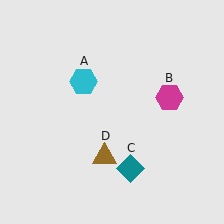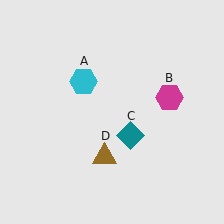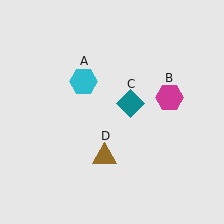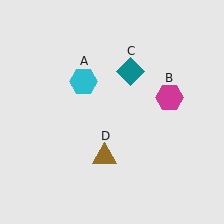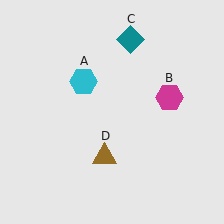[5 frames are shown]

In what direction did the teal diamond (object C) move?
The teal diamond (object C) moved up.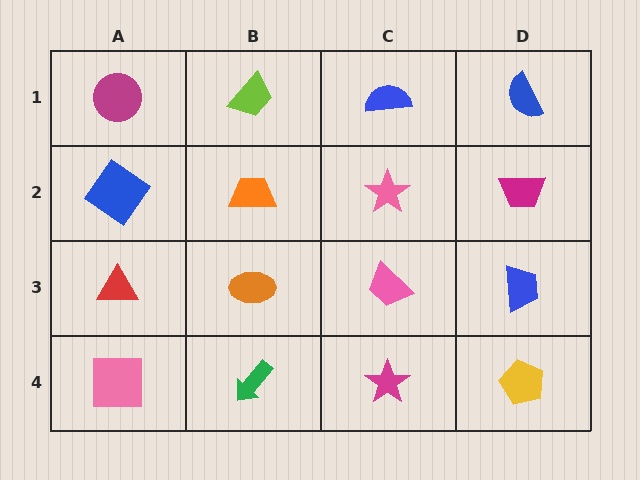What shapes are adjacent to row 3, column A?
A blue diamond (row 2, column A), a pink square (row 4, column A), an orange ellipse (row 3, column B).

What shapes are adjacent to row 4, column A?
A red triangle (row 3, column A), a green arrow (row 4, column B).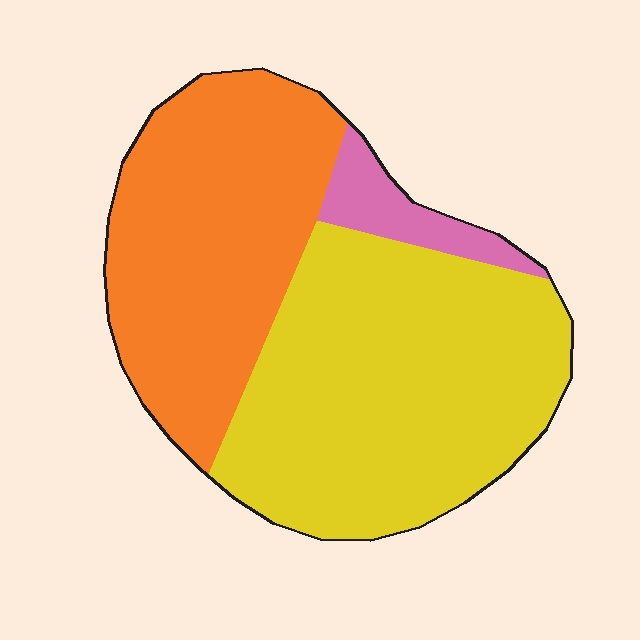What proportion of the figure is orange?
Orange takes up between a third and a half of the figure.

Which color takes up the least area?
Pink, at roughly 5%.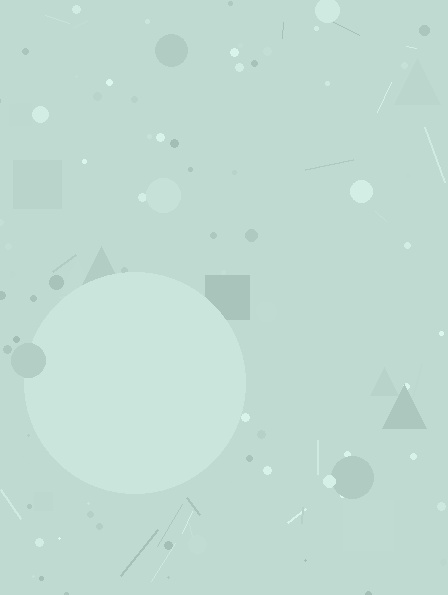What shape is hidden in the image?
A circle is hidden in the image.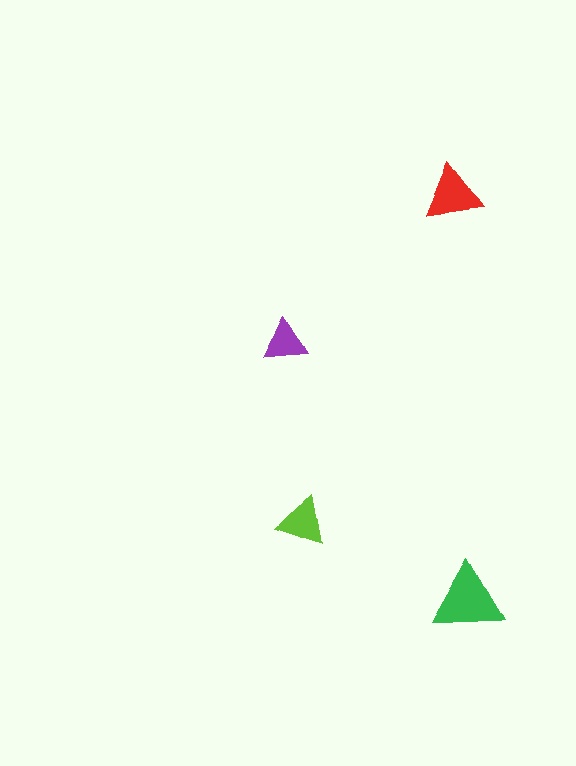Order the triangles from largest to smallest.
the green one, the red one, the lime one, the purple one.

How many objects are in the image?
There are 4 objects in the image.